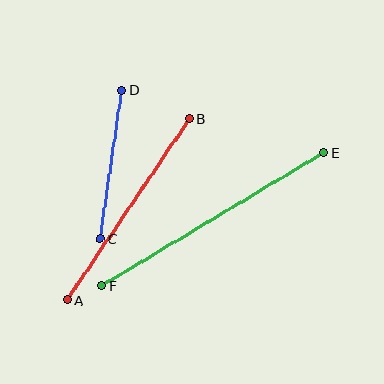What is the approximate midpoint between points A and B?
The midpoint is at approximately (128, 210) pixels.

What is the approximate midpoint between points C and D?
The midpoint is at approximately (111, 164) pixels.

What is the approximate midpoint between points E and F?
The midpoint is at approximately (213, 219) pixels.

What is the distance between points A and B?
The distance is approximately 219 pixels.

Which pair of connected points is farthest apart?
Points E and F are farthest apart.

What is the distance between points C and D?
The distance is approximately 150 pixels.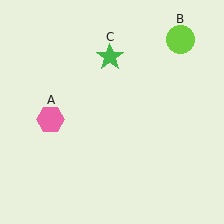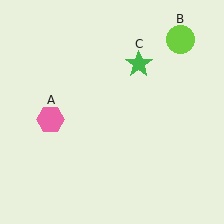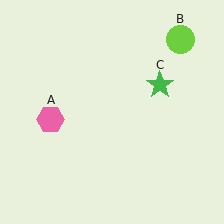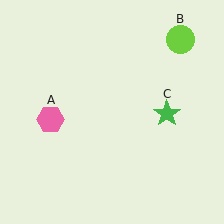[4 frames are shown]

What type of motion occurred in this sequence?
The green star (object C) rotated clockwise around the center of the scene.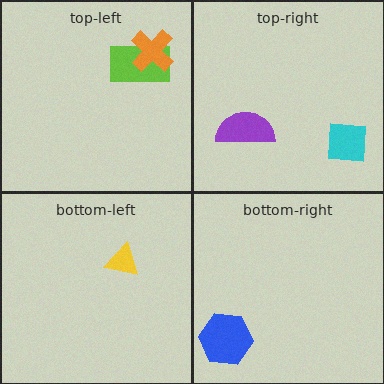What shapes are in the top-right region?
The purple semicircle, the cyan square.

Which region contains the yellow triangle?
The bottom-left region.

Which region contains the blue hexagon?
The bottom-right region.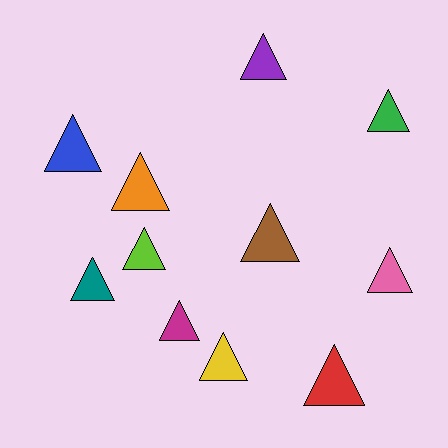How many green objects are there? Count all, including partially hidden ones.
There is 1 green object.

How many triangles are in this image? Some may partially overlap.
There are 11 triangles.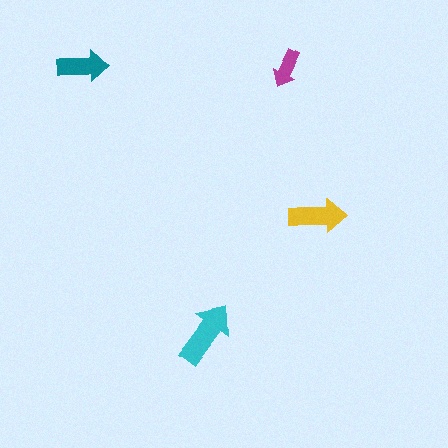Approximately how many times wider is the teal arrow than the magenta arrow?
About 1.5 times wider.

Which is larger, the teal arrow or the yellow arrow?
The yellow one.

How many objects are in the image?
There are 4 objects in the image.